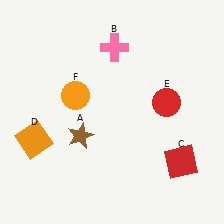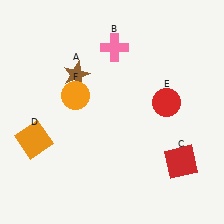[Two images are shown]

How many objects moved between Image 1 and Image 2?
1 object moved between the two images.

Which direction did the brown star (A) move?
The brown star (A) moved up.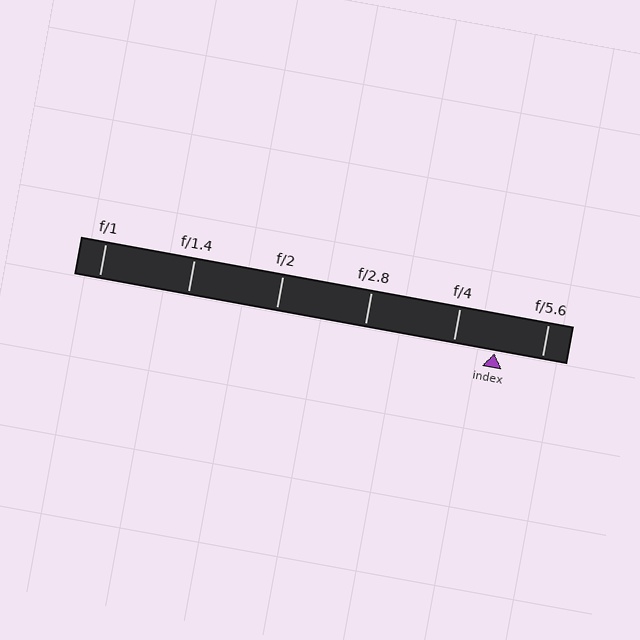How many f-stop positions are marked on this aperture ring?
There are 6 f-stop positions marked.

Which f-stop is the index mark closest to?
The index mark is closest to f/4.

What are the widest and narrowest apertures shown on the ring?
The widest aperture shown is f/1 and the narrowest is f/5.6.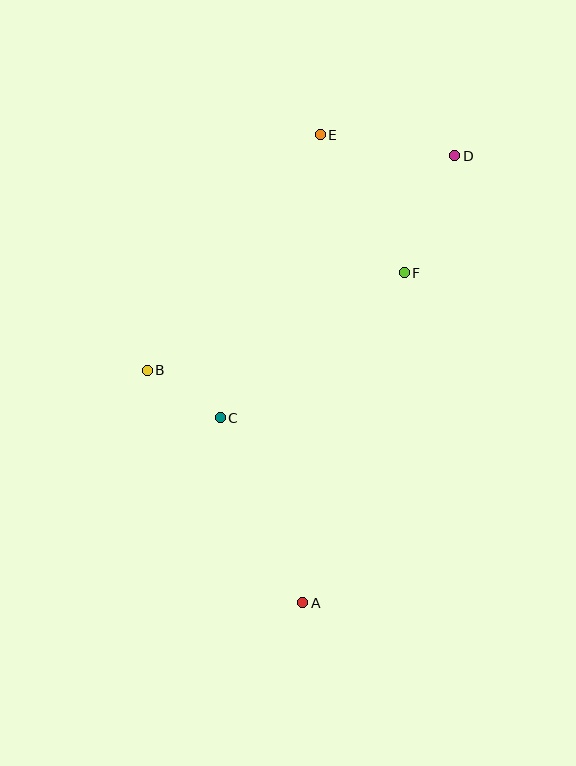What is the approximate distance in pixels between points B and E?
The distance between B and E is approximately 292 pixels.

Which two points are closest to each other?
Points B and C are closest to each other.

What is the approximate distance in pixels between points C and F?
The distance between C and F is approximately 234 pixels.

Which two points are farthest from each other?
Points A and D are farthest from each other.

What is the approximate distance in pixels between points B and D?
The distance between B and D is approximately 375 pixels.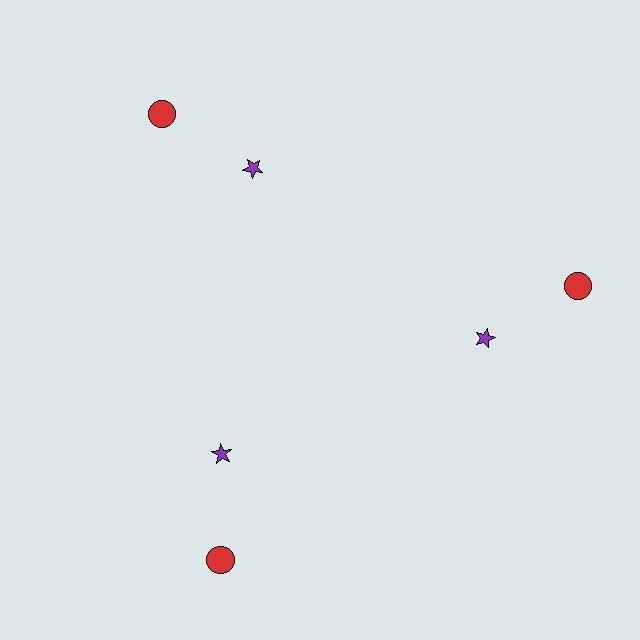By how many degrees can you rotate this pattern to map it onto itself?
The pattern maps onto itself every 120 degrees of rotation.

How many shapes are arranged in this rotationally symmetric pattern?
There are 6 shapes, arranged in 3 groups of 2.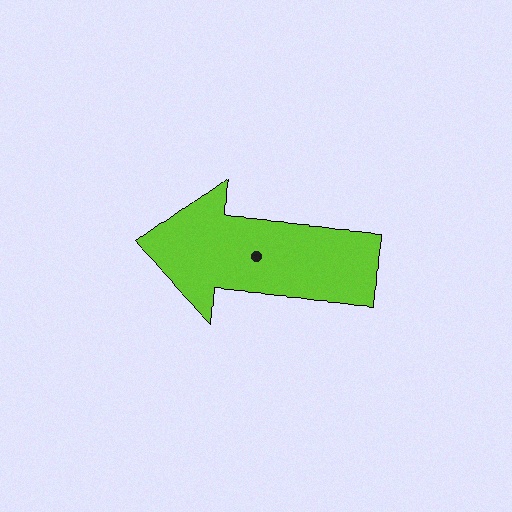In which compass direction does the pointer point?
West.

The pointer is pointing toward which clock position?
Roughly 9 o'clock.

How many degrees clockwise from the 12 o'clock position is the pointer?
Approximately 274 degrees.